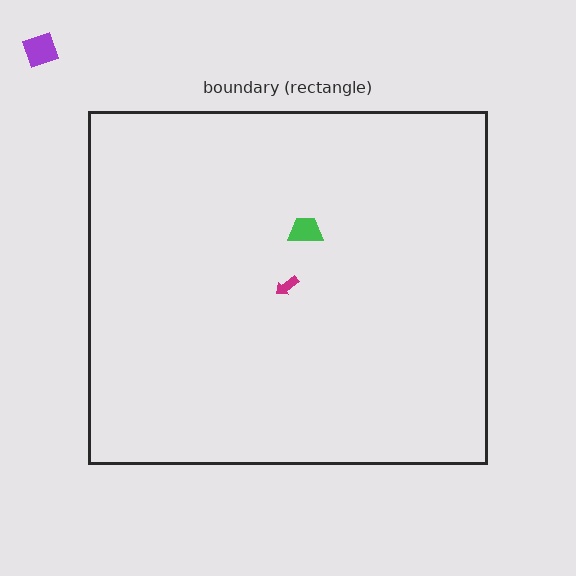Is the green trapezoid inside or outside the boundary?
Inside.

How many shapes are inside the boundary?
2 inside, 1 outside.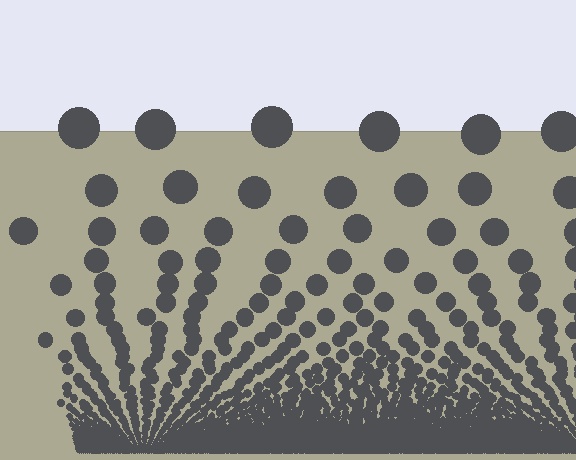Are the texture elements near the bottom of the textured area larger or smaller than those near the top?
Smaller. The gradient is inverted — elements near the bottom are smaller and denser.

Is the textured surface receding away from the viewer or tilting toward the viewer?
The surface appears to tilt toward the viewer. Texture elements get larger and sparser toward the top.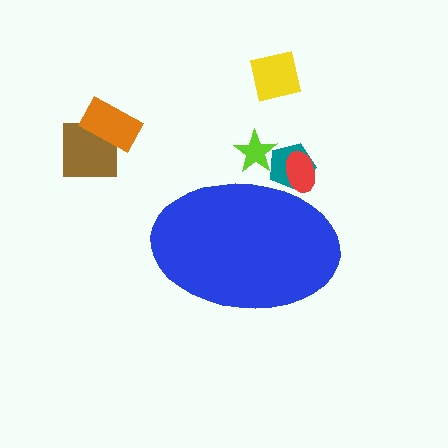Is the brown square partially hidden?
No, the brown square is fully visible.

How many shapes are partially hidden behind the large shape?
3 shapes are partially hidden.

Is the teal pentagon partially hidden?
Yes, the teal pentagon is partially hidden behind the blue ellipse.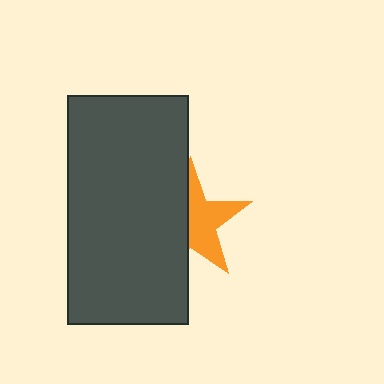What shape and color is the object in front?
The object in front is a dark gray rectangle.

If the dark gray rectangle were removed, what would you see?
You would see the complete orange star.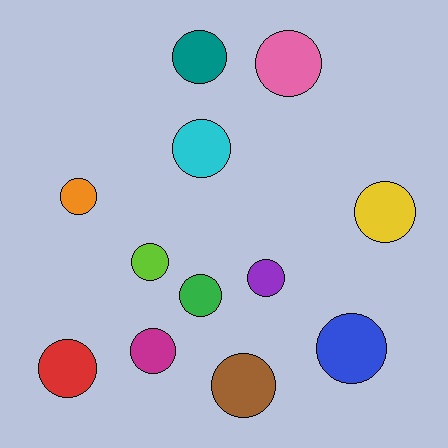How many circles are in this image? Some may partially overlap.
There are 12 circles.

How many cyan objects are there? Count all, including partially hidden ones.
There is 1 cyan object.